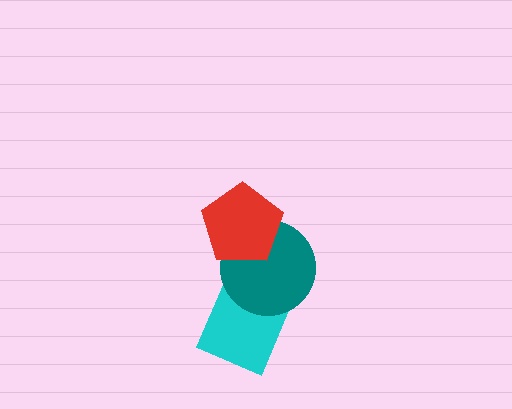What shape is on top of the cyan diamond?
The teal circle is on top of the cyan diamond.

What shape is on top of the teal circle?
The red pentagon is on top of the teal circle.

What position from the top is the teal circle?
The teal circle is 2nd from the top.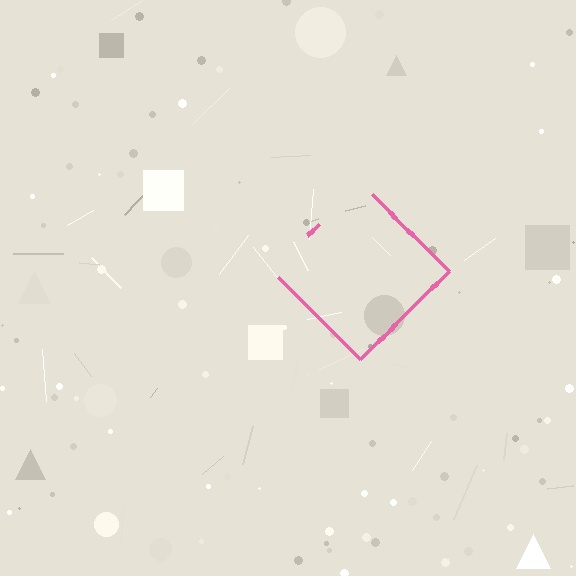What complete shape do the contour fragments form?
The contour fragments form a diamond.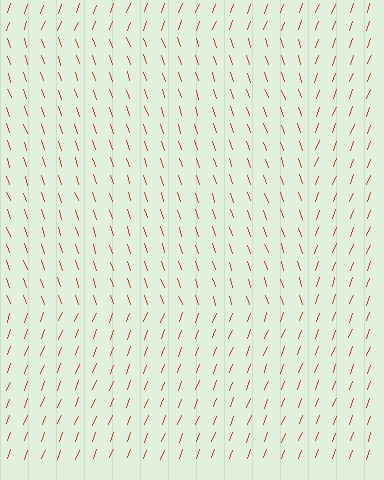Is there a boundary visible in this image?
Yes, there is a texture boundary formed by a change in line orientation.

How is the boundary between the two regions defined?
The boundary is defined purely by a change in line orientation (approximately 39 degrees difference). All lines are the same color and thickness.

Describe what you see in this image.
The image is filled with small red line segments. A rectangle region in the image has lines oriented differently from the surrounding lines, creating a visible texture boundary.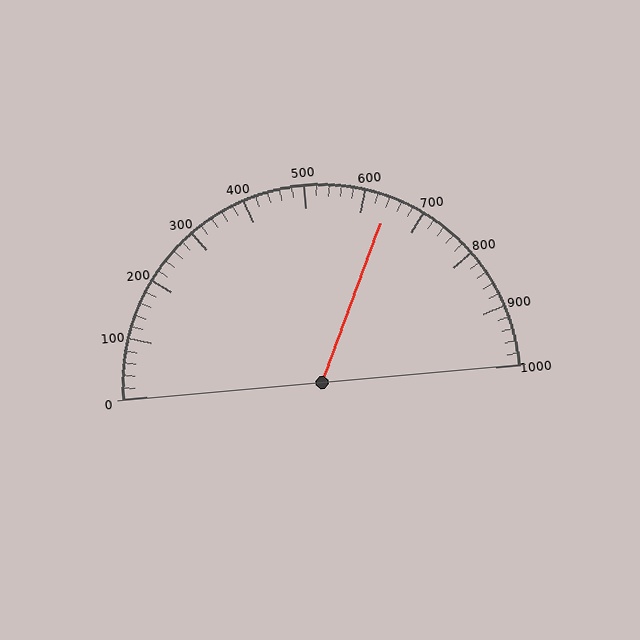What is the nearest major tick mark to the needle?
The nearest major tick mark is 600.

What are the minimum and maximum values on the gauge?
The gauge ranges from 0 to 1000.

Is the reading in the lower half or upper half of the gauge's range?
The reading is in the upper half of the range (0 to 1000).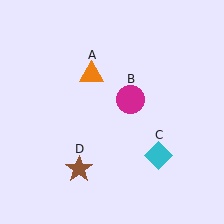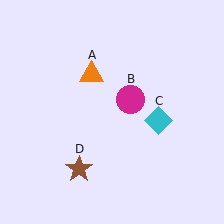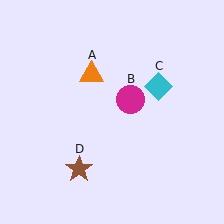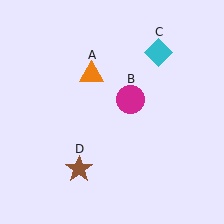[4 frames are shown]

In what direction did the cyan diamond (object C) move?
The cyan diamond (object C) moved up.